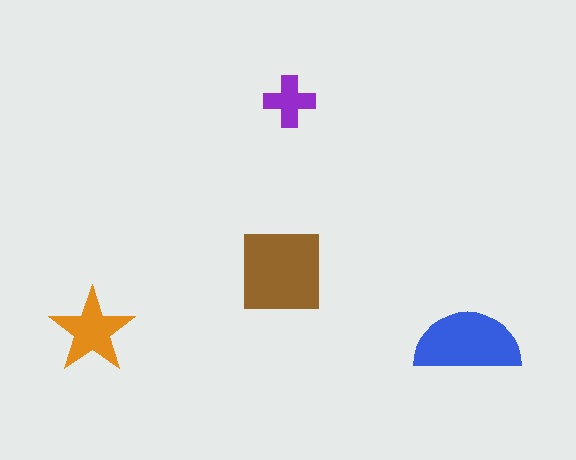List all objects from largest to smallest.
The brown square, the blue semicircle, the orange star, the purple cross.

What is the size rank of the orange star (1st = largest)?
3rd.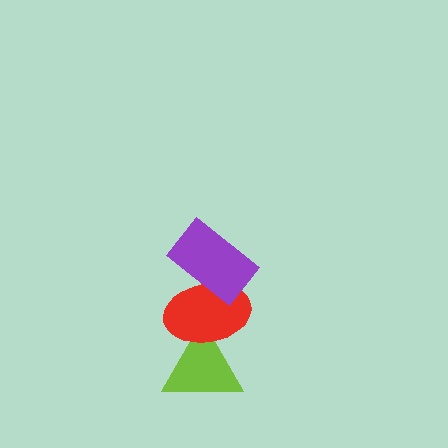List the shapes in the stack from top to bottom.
From top to bottom: the purple rectangle, the red ellipse, the lime triangle.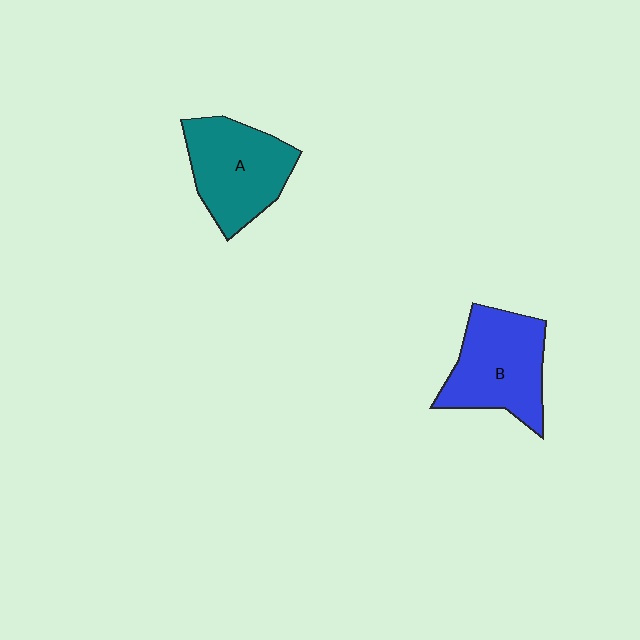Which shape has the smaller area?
Shape A (teal).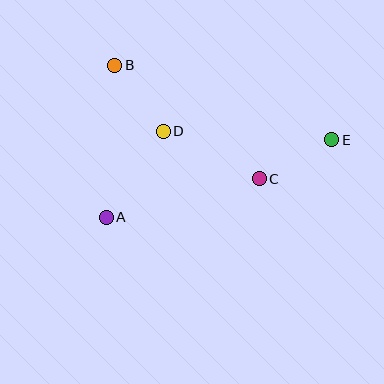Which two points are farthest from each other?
Points A and E are farthest from each other.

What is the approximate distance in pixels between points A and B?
The distance between A and B is approximately 152 pixels.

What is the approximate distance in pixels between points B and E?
The distance between B and E is approximately 230 pixels.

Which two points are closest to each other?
Points B and D are closest to each other.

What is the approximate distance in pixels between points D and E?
The distance between D and E is approximately 169 pixels.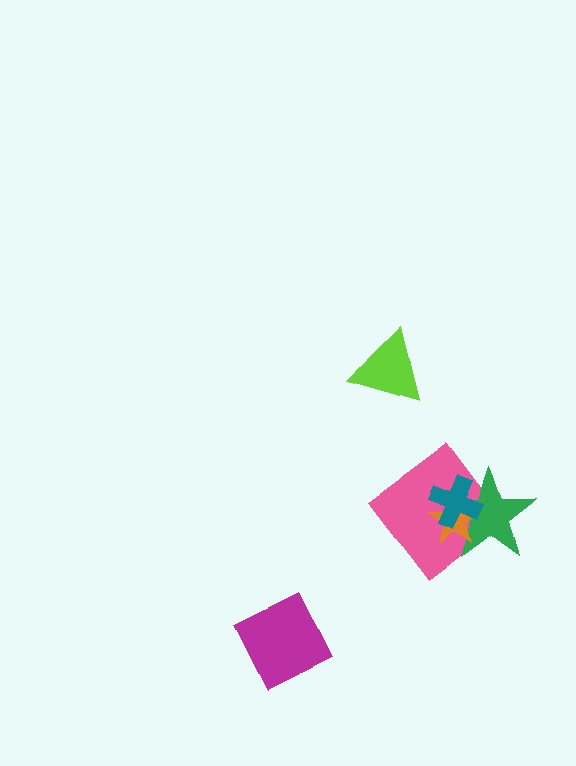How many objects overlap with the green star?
3 objects overlap with the green star.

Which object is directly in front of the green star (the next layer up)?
The orange star is directly in front of the green star.